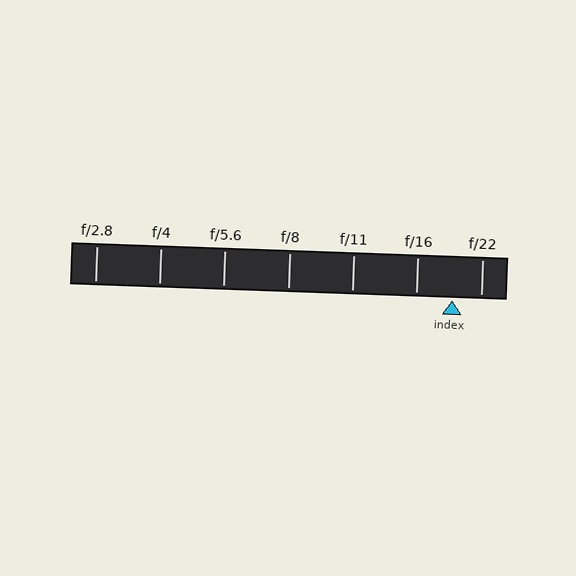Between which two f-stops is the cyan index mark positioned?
The index mark is between f/16 and f/22.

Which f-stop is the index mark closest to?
The index mark is closest to f/22.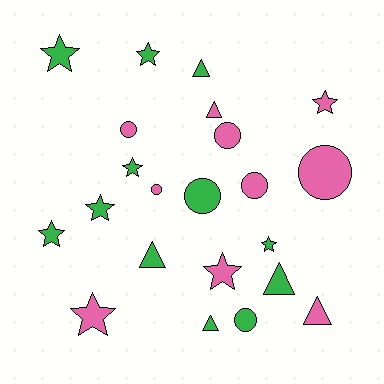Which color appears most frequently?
Green, with 12 objects.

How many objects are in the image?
There are 22 objects.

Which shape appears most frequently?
Star, with 9 objects.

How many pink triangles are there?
There are 2 pink triangles.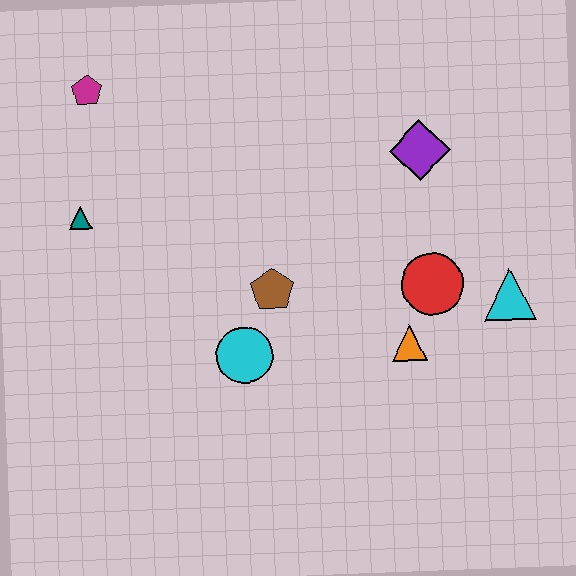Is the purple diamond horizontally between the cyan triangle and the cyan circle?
Yes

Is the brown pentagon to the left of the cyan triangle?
Yes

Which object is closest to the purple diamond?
The red circle is closest to the purple diamond.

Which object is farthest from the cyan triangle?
The magenta pentagon is farthest from the cyan triangle.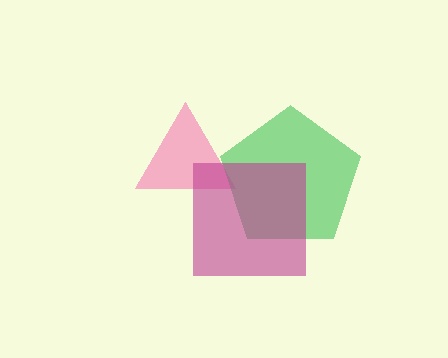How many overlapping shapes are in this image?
There are 3 overlapping shapes in the image.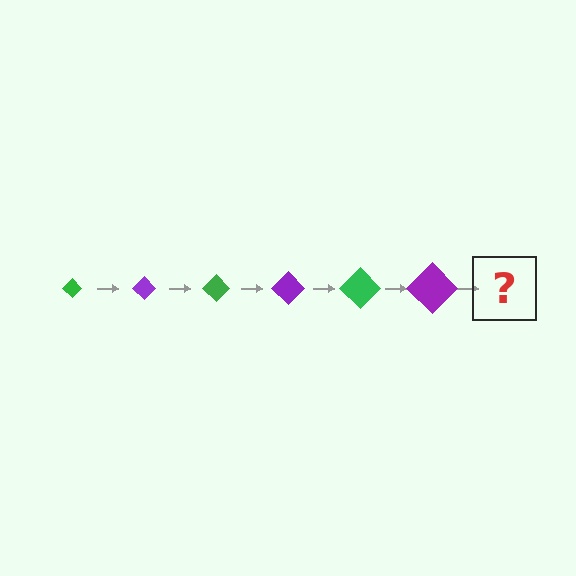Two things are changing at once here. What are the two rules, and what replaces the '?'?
The two rules are that the diamond grows larger each step and the color cycles through green and purple. The '?' should be a green diamond, larger than the previous one.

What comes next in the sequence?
The next element should be a green diamond, larger than the previous one.